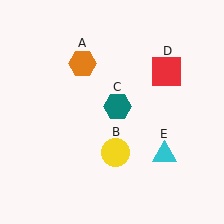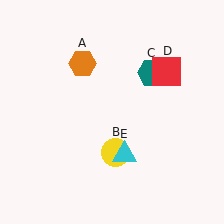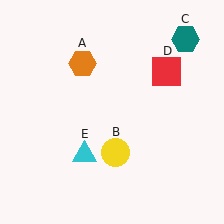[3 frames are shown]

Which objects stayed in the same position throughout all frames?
Orange hexagon (object A) and yellow circle (object B) and red square (object D) remained stationary.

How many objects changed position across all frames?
2 objects changed position: teal hexagon (object C), cyan triangle (object E).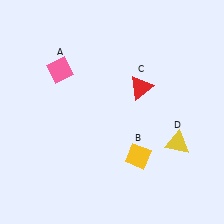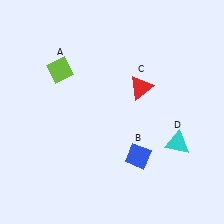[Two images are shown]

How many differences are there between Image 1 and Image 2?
There are 3 differences between the two images.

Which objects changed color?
A changed from pink to lime. B changed from yellow to blue. D changed from yellow to cyan.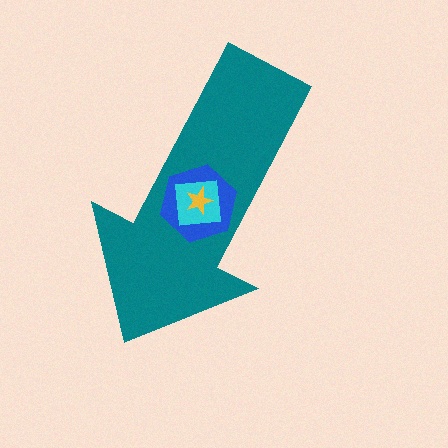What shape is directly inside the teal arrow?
The blue hexagon.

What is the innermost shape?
The yellow star.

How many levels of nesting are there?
4.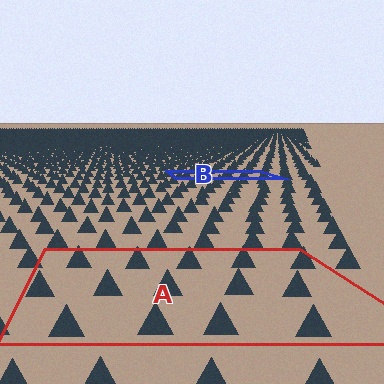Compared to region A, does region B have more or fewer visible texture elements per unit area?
Region B has more texture elements per unit area — they are packed more densely because it is farther away.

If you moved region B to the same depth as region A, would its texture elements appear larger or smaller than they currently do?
They would appear larger. At a closer depth, the same texture elements are projected at a bigger on-screen size.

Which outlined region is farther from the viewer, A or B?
Region B is farther from the viewer — the texture elements inside it appear smaller and more densely packed.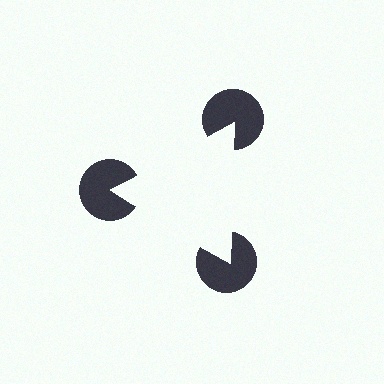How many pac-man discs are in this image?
There are 3 — one at each vertex of the illusory triangle.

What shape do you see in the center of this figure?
An illusory triangle — its edges are inferred from the aligned wedge cuts in the pac-man discs, not physically drawn.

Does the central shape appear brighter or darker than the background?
It typically appears slightly brighter than the background, even though no actual brightness change is drawn.